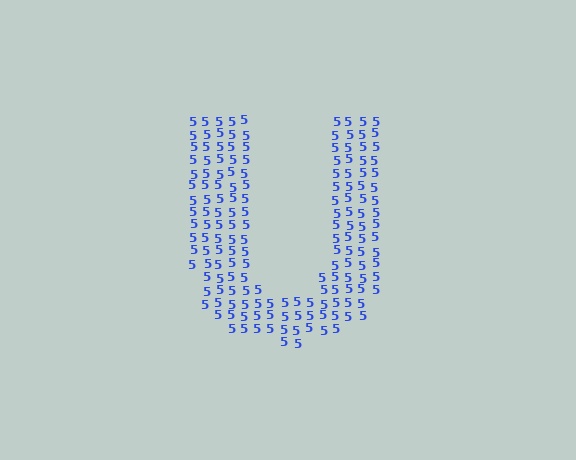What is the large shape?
The large shape is the letter U.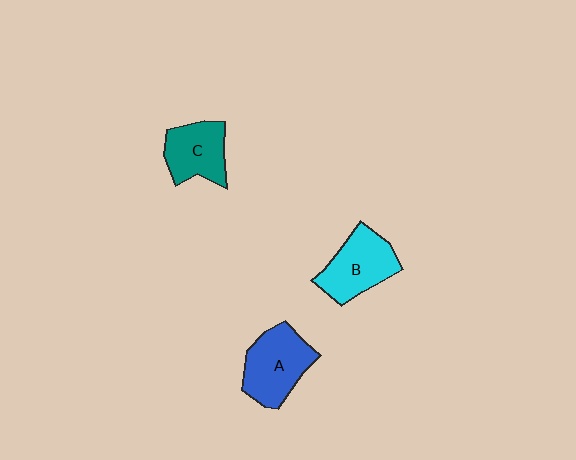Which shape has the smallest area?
Shape C (teal).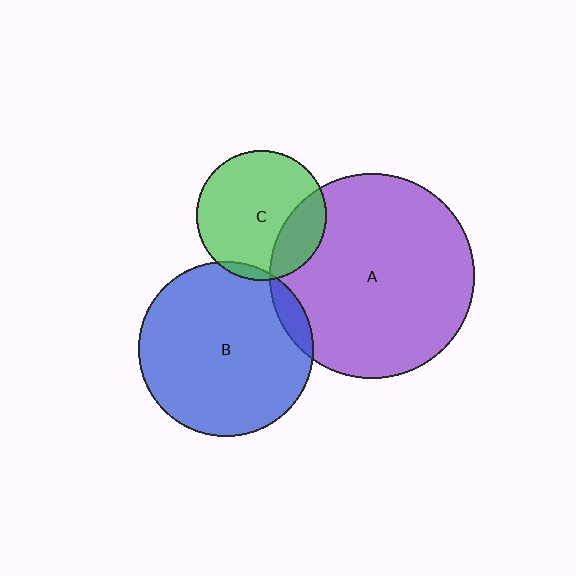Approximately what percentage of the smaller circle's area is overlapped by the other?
Approximately 25%.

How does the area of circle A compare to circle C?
Approximately 2.5 times.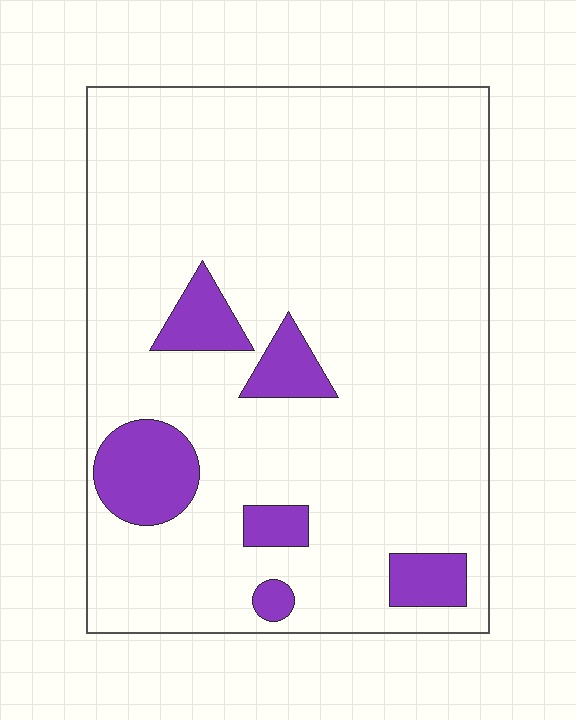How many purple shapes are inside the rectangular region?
6.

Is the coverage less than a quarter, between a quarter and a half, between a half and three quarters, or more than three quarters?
Less than a quarter.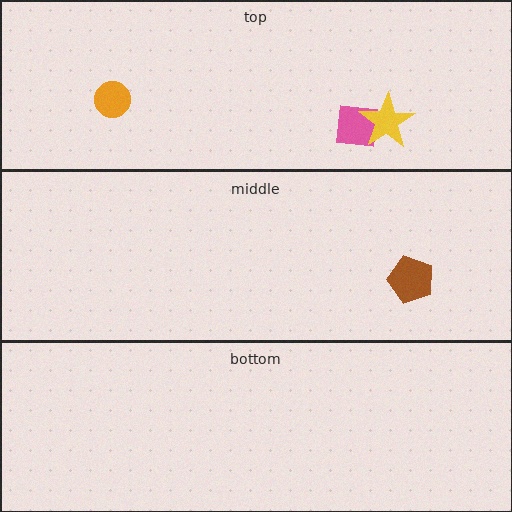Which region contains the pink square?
The top region.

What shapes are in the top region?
The pink square, the orange circle, the yellow star.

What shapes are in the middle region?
The brown pentagon.